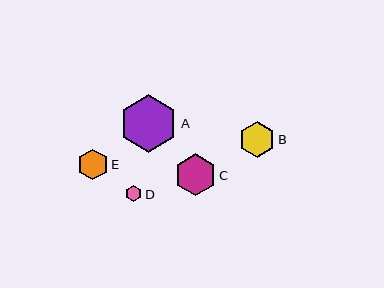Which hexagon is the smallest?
Hexagon D is the smallest with a size of approximately 16 pixels.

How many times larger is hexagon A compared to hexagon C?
Hexagon A is approximately 1.4 times the size of hexagon C.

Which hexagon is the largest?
Hexagon A is the largest with a size of approximately 58 pixels.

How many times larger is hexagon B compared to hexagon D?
Hexagon B is approximately 2.2 times the size of hexagon D.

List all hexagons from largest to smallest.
From largest to smallest: A, C, B, E, D.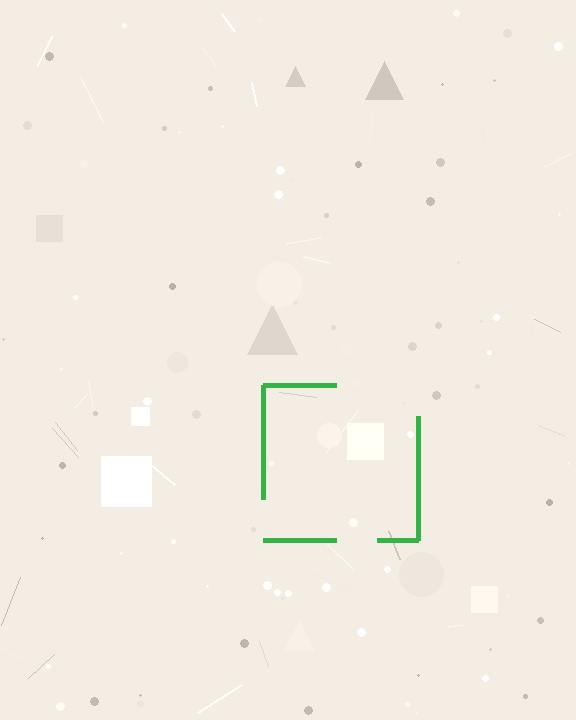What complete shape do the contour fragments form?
The contour fragments form a square.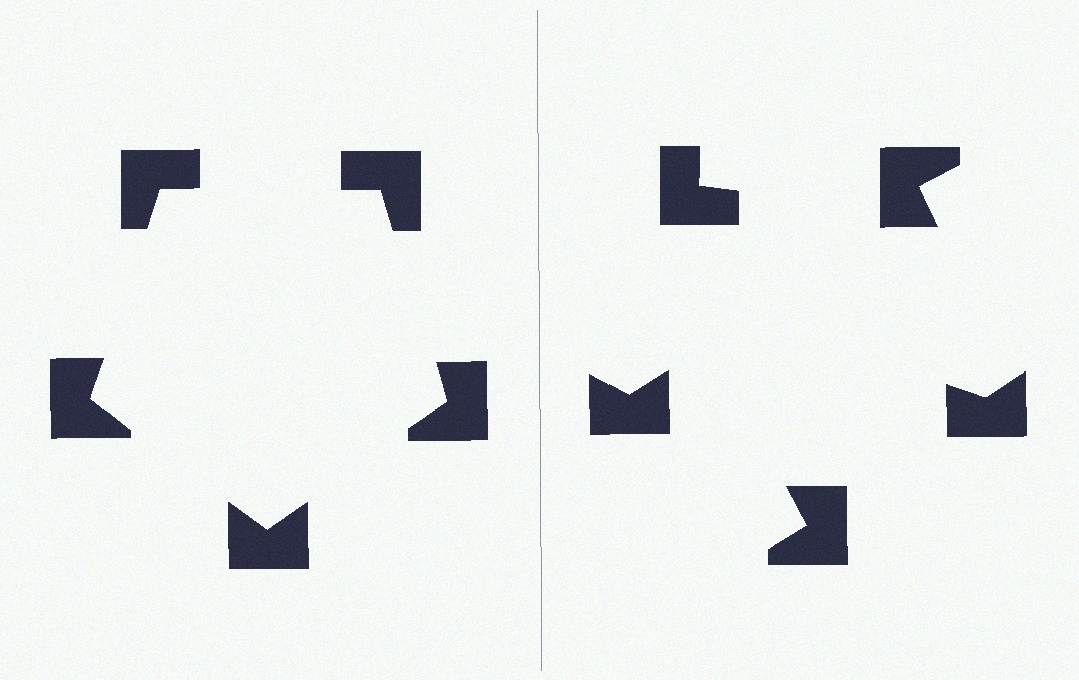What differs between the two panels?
The notched squares are positioned identically on both sides; only the wedge orientations differ. On the left they align to a pentagon; on the right they are misaligned.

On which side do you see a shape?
An illusory pentagon appears on the left side. On the right side the wedge cuts are rotated, so no coherent shape forms.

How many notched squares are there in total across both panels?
10 — 5 on each side.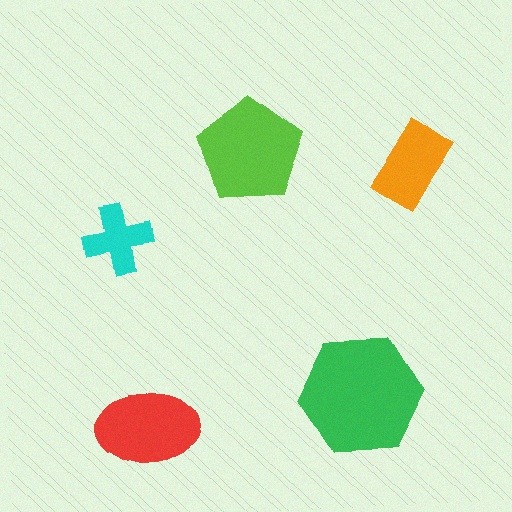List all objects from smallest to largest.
The cyan cross, the orange rectangle, the red ellipse, the lime pentagon, the green hexagon.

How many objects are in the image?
There are 5 objects in the image.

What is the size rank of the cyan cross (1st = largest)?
5th.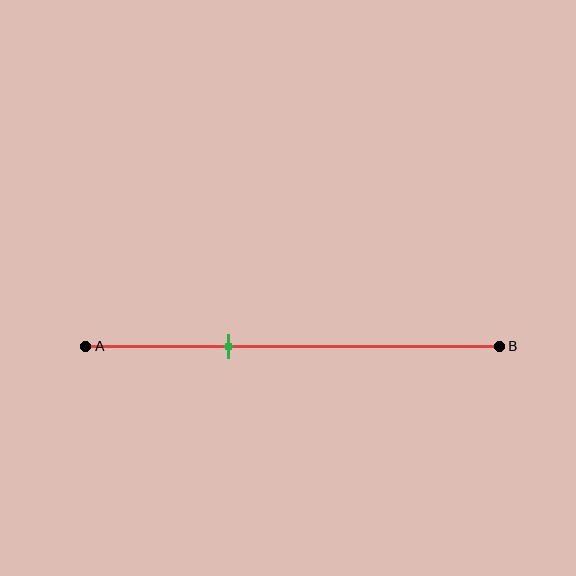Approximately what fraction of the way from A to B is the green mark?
The green mark is approximately 35% of the way from A to B.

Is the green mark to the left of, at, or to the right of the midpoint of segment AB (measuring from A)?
The green mark is to the left of the midpoint of segment AB.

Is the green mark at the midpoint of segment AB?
No, the mark is at about 35% from A, not at the 50% midpoint.